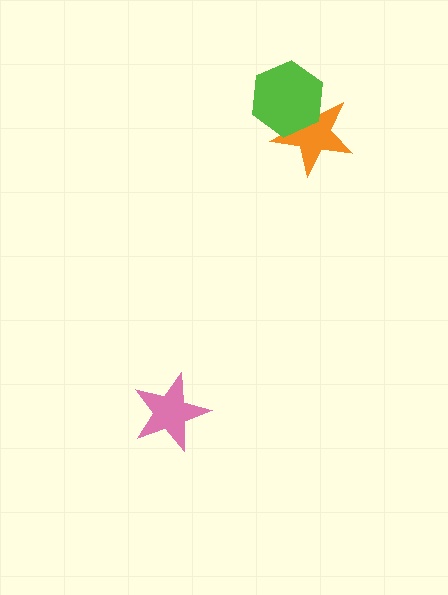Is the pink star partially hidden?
No, no other shape covers it.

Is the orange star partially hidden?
Yes, it is partially covered by another shape.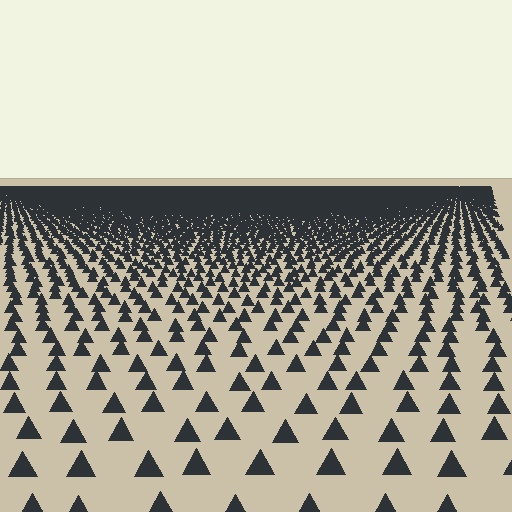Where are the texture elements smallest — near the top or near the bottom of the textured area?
Near the top.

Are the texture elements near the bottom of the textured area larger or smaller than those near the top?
Larger. Near the bottom, elements are closer to the viewer and appear at a bigger on-screen size.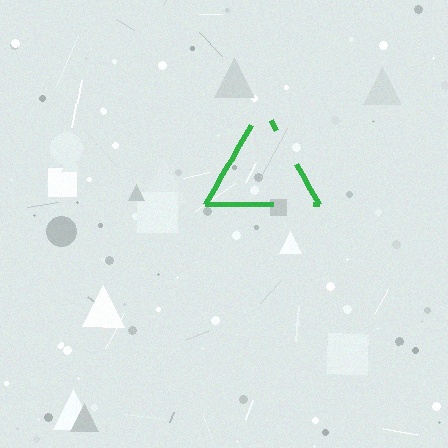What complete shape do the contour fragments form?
The contour fragments form a triangle.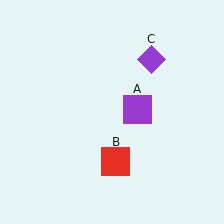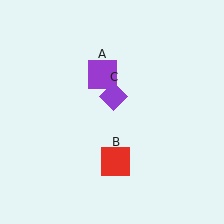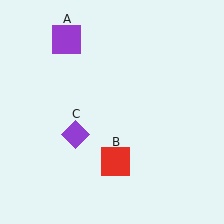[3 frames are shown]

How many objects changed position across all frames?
2 objects changed position: purple square (object A), purple diamond (object C).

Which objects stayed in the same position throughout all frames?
Red square (object B) remained stationary.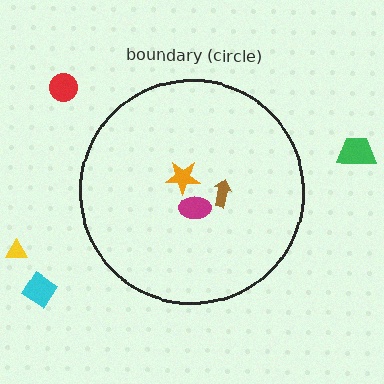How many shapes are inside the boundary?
3 inside, 4 outside.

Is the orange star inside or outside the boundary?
Inside.